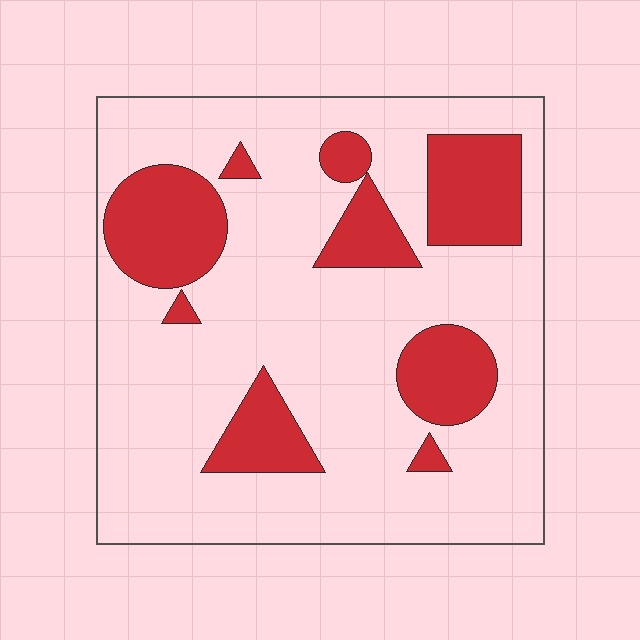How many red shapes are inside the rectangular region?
9.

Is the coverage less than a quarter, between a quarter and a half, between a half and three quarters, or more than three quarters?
Less than a quarter.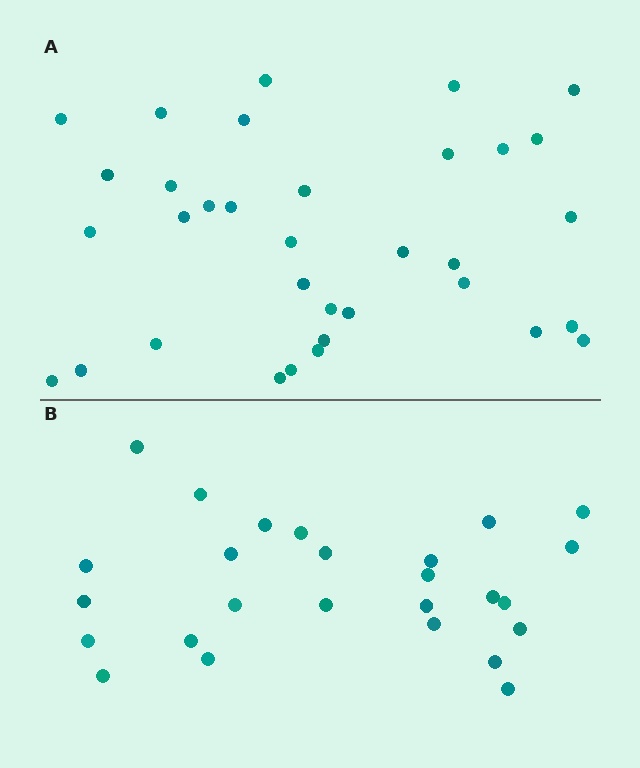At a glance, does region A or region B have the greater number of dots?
Region A (the top region) has more dots.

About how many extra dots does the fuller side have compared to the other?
Region A has roughly 8 or so more dots than region B.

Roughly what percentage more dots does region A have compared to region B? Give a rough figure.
About 30% more.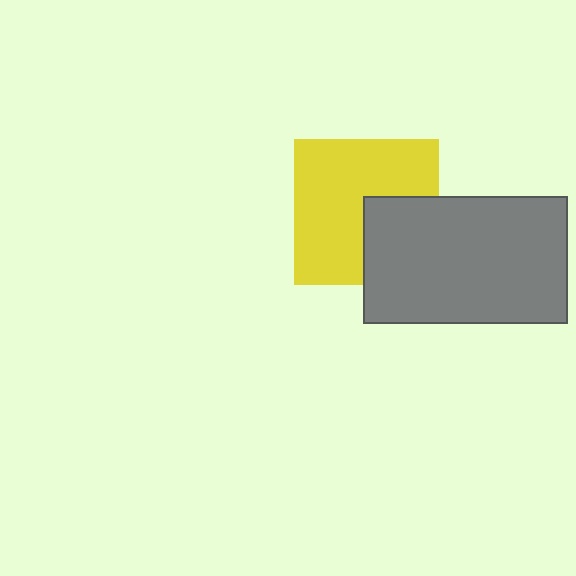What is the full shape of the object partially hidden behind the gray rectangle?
The partially hidden object is a yellow square.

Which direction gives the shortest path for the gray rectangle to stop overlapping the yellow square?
Moving toward the lower-right gives the shortest separation.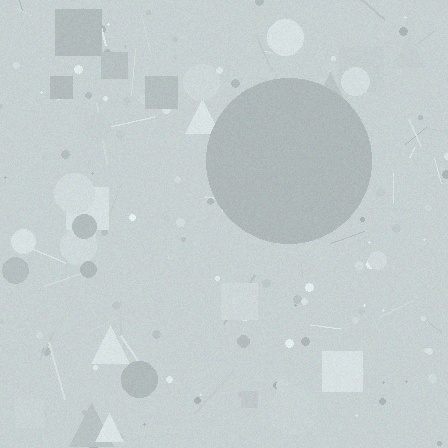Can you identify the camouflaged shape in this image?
The camouflaged shape is a circle.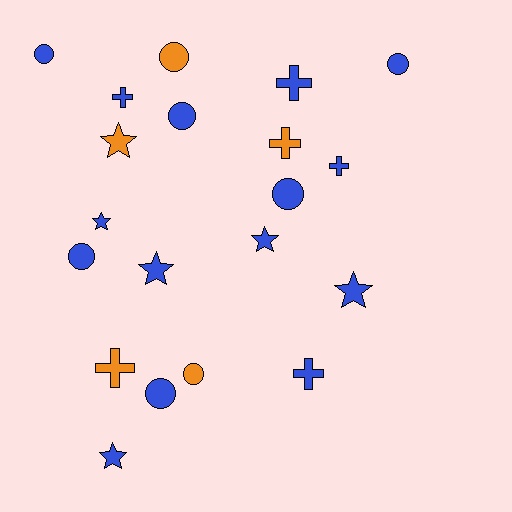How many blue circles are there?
There are 6 blue circles.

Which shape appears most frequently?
Circle, with 8 objects.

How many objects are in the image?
There are 20 objects.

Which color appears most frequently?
Blue, with 15 objects.